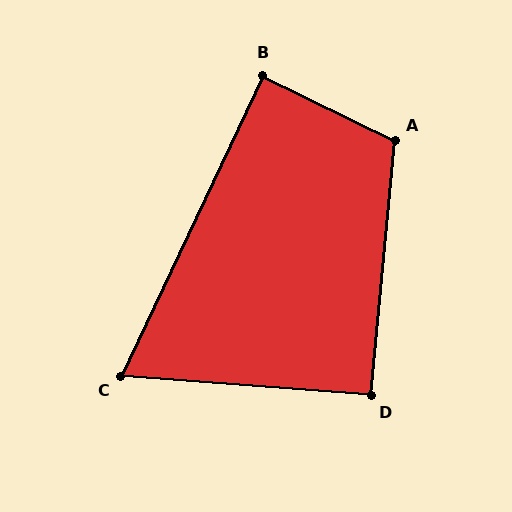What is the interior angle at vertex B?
Approximately 89 degrees (approximately right).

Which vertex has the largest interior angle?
A, at approximately 111 degrees.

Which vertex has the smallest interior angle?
C, at approximately 69 degrees.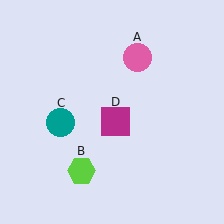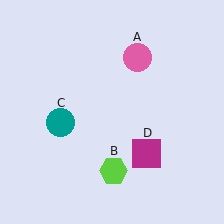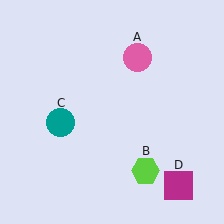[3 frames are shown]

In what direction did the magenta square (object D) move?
The magenta square (object D) moved down and to the right.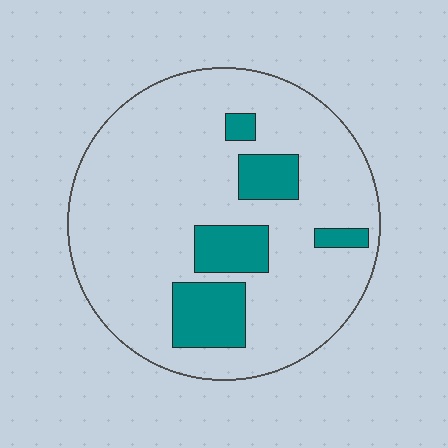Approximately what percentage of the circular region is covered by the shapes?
Approximately 15%.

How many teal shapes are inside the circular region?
5.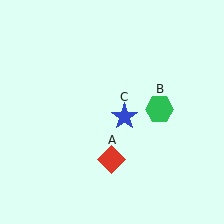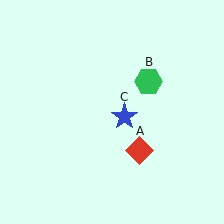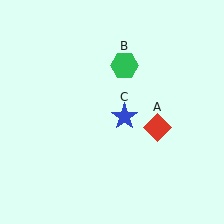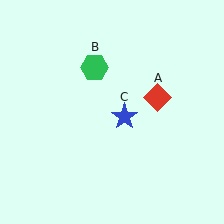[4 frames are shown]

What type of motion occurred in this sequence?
The red diamond (object A), green hexagon (object B) rotated counterclockwise around the center of the scene.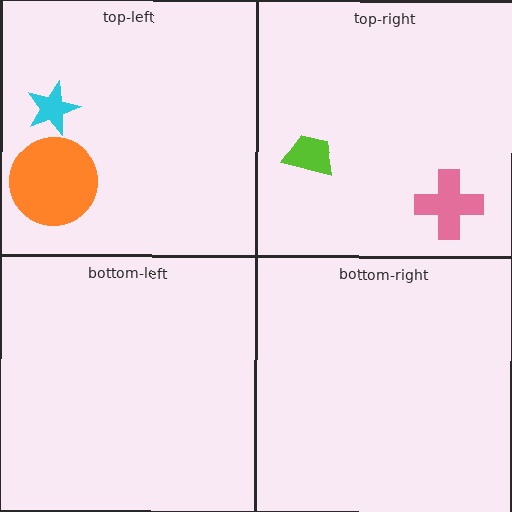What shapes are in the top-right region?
The pink cross, the lime trapezoid.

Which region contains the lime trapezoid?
The top-right region.